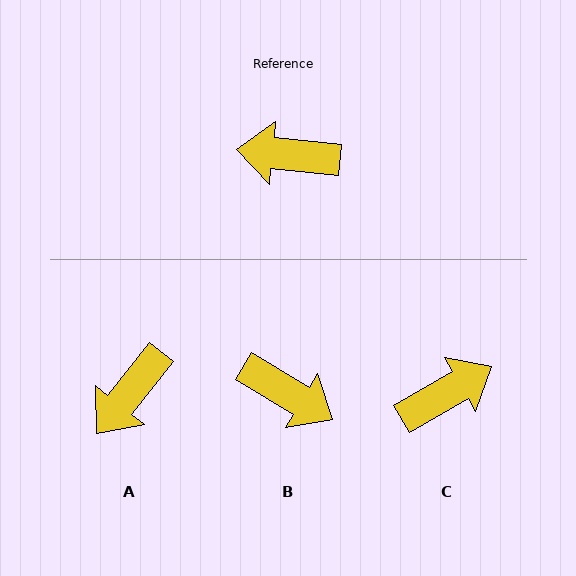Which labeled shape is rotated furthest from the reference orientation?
B, about 155 degrees away.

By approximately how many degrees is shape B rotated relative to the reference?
Approximately 155 degrees counter-clockwise.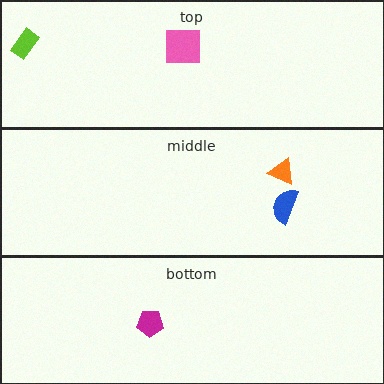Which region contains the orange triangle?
The middle region.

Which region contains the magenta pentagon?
The bottom region.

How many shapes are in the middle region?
2.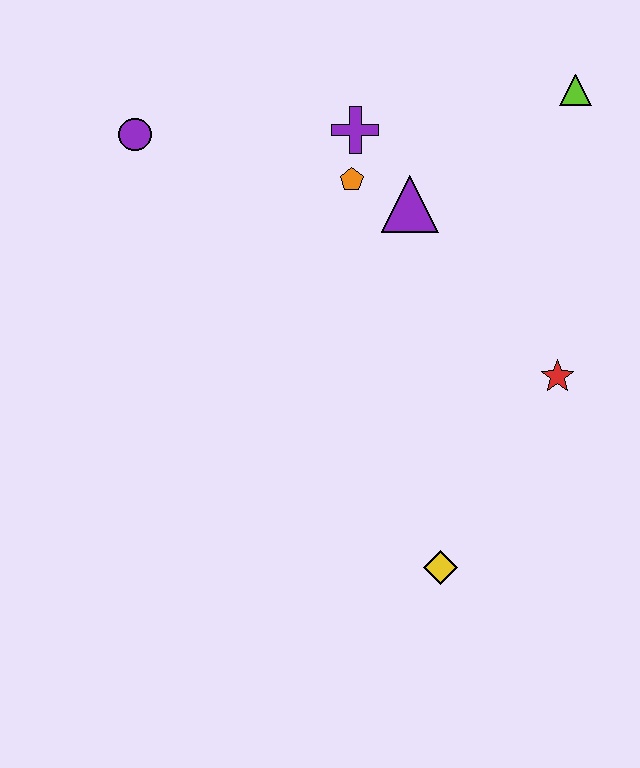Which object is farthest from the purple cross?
The yellow diamond is farthest from the purple cross.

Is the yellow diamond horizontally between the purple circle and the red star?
Yes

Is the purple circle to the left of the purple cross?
Yes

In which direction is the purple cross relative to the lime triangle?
The purple cross is to the left of the lime triangle.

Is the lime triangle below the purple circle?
No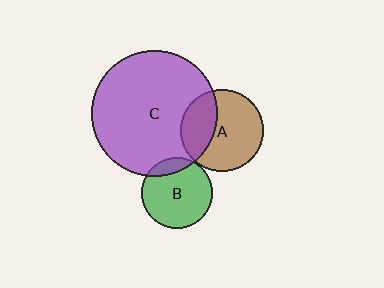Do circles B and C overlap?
Yes.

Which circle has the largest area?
Circle C (purple).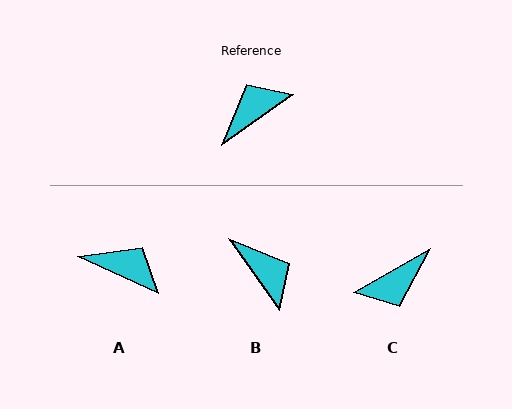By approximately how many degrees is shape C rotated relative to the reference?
Approximately 174 degrees counter-clockwise.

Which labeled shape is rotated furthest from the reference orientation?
C, about 174 degrees away.